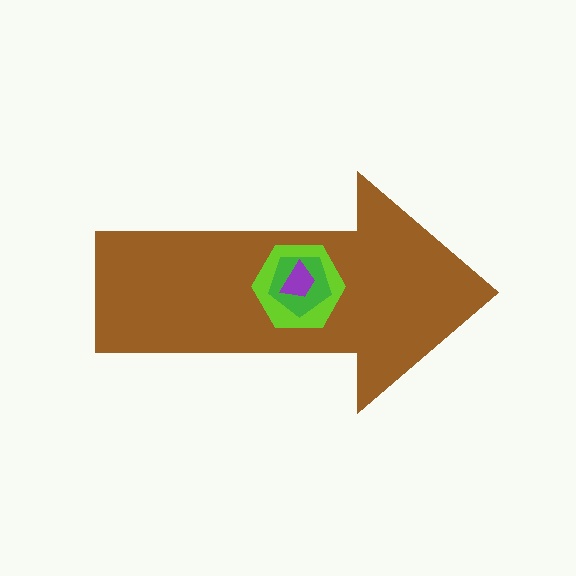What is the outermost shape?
The brown arrow.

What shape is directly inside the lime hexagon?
The green pentagon.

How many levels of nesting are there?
4.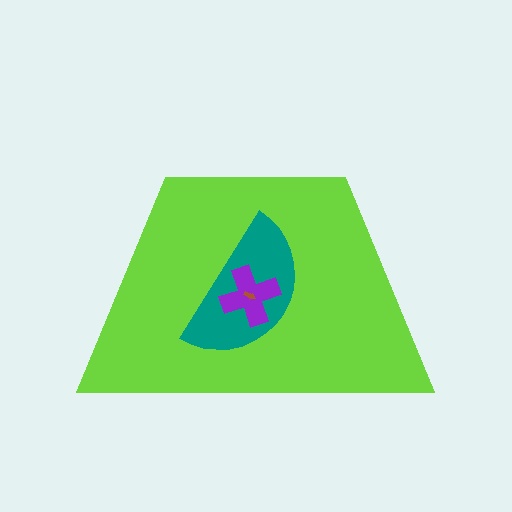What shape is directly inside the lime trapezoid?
The teal semicircle.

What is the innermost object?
The brown arrow.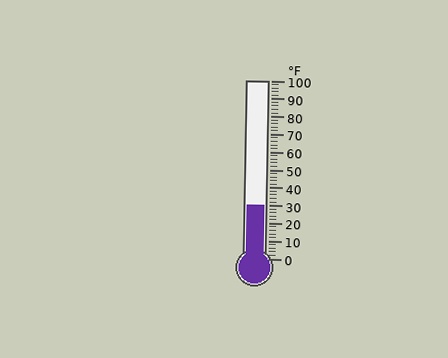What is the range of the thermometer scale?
The thermometer scale ranges from 0°F to 100°F.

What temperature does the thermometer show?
The thermometer shows approximately 30°F.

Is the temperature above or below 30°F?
The temperature is at 30°F.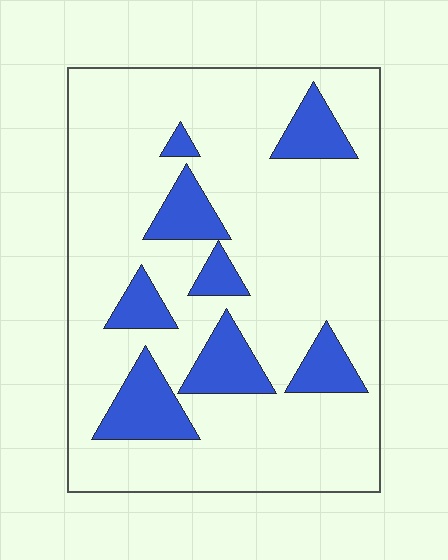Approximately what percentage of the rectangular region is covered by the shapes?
Approximately 20%.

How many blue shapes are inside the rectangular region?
8.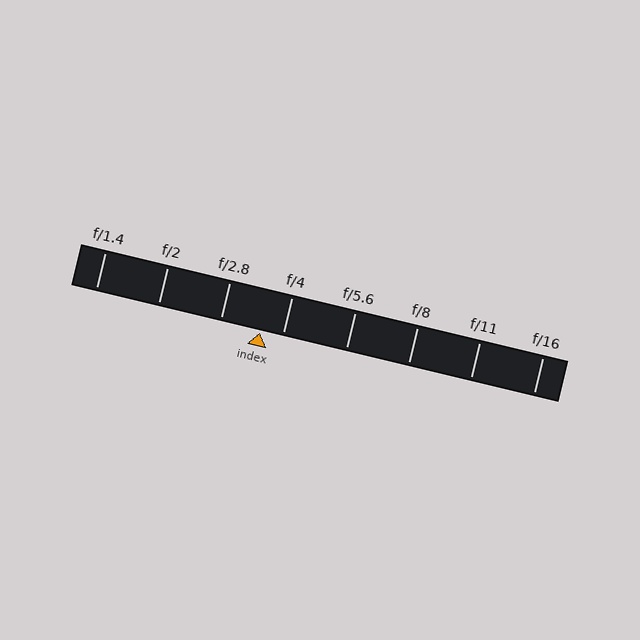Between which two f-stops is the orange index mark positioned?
The index mark is between f/2.8 and f/4.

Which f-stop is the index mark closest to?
The index mark is closest to f/4.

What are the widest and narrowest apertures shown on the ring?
The widest aperture shown is f/1.4 and the narrowest is f/16.